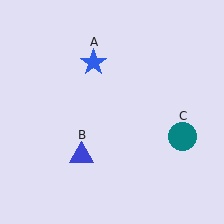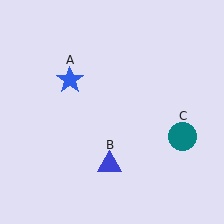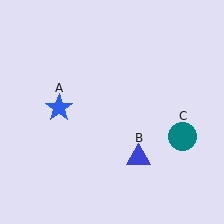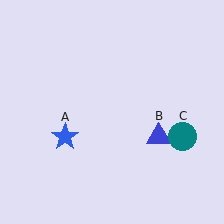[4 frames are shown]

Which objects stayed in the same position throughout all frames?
Teal circle (object C) remained stationary.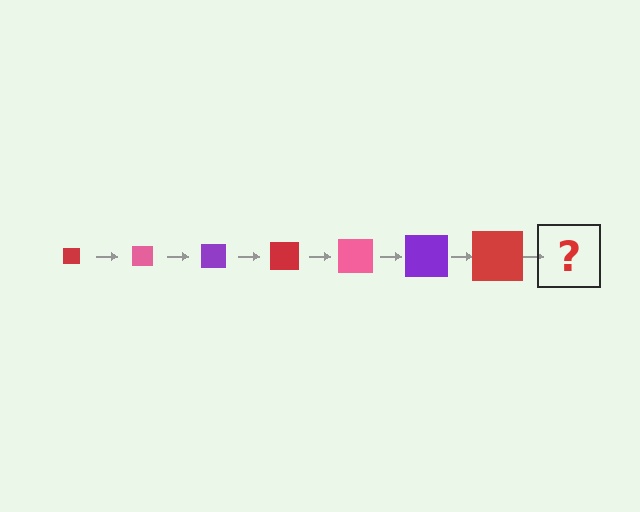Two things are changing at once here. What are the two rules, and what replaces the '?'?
The two rules are that the square grows larger each step and the color cycles through red, pink, and purple. The '?' should be a pink square, larger than the previous one.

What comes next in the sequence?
The next element should be a pink square, larger than the previous one.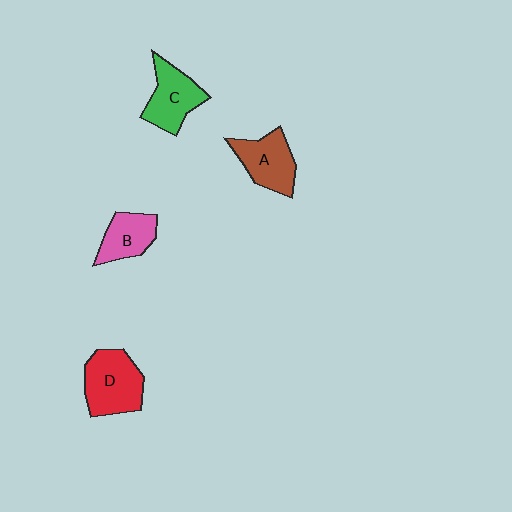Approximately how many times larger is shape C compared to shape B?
Approximately 1.2 times.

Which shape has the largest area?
Shape D (red).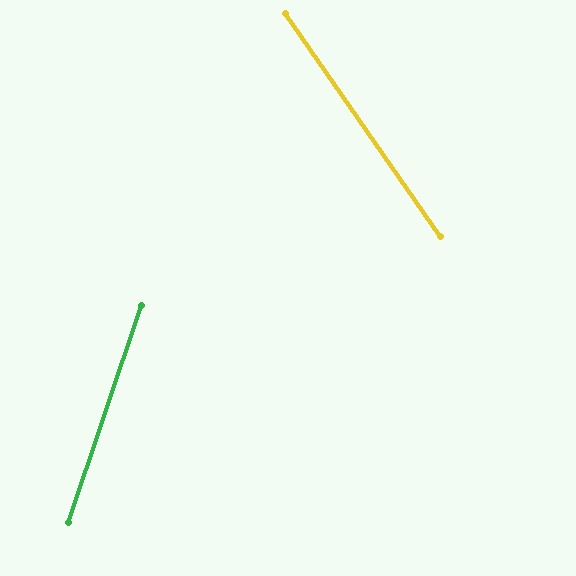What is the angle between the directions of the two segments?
Approximately 53 degrees.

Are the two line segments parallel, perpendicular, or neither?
Neither parallel nor perpendicular — they differ by about 53°.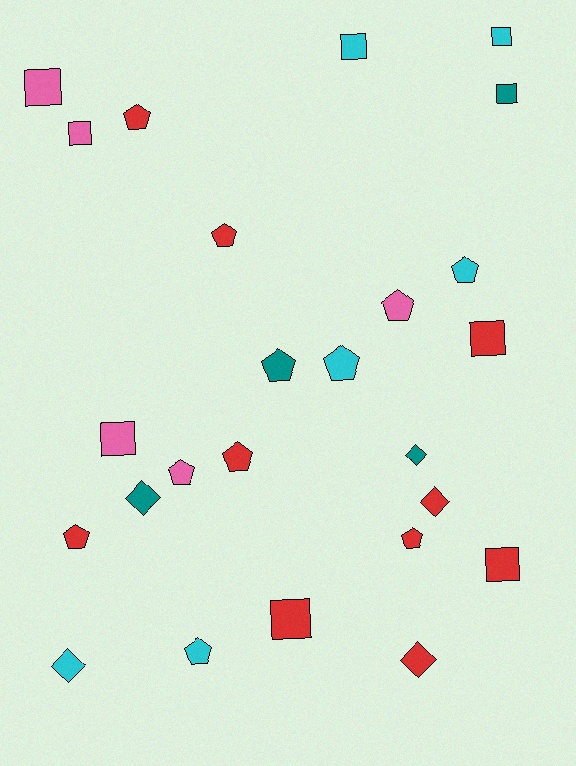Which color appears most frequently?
Red, with 10 objects.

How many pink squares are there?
There are 3 pink squares.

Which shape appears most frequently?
Pentagon, with 11 objects.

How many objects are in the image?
There are 25 objects.